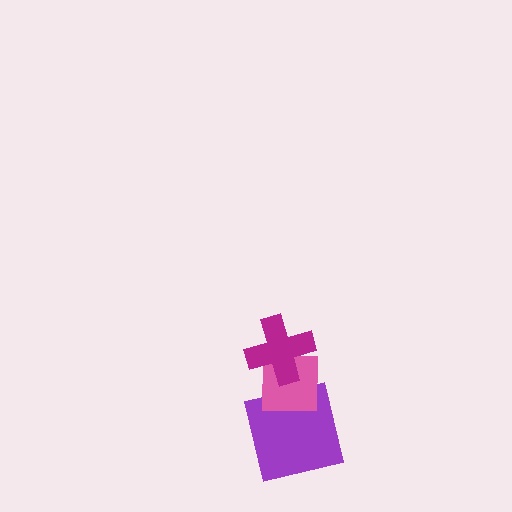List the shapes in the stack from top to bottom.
From top to bottom: the magenta cross, the pink square, the purple square.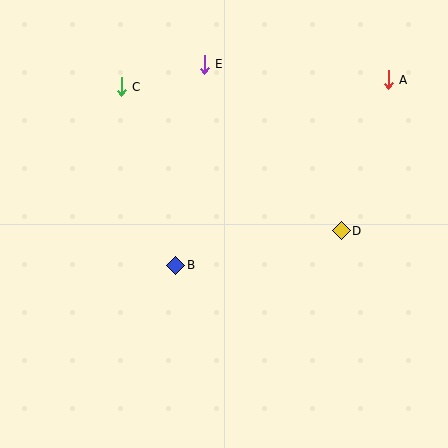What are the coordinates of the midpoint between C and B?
The midpoint between C and B is at (149, 176).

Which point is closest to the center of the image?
Point B at (176, 265) is closest to the center.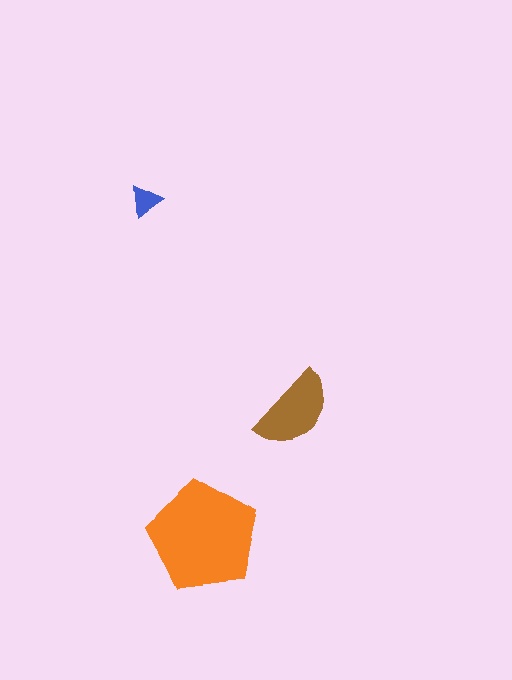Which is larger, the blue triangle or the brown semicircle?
The brown semicircle.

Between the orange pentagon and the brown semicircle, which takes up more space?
The orange pentagon.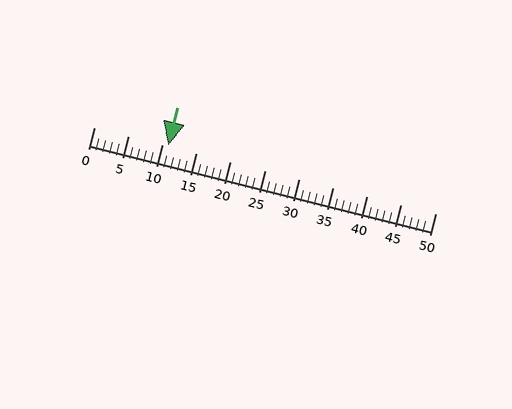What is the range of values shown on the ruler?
The ruler shows values from 0 to 50.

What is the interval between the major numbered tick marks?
The major tick marks are spaced 5 units apart.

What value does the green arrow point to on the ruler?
The green arrow points to approximately 11.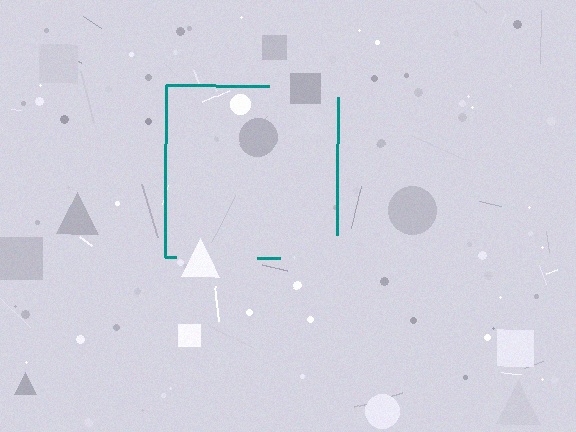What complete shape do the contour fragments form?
The contour fragments form a square.